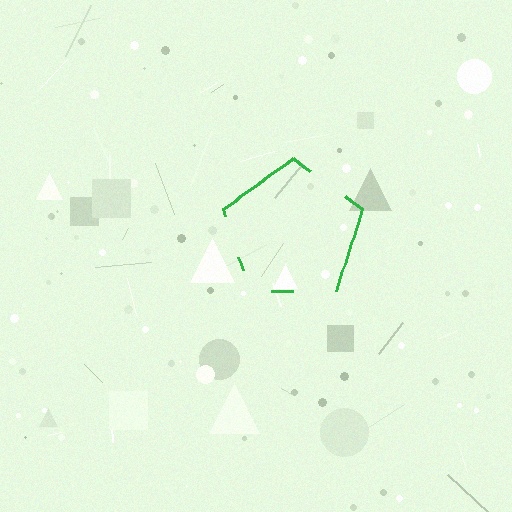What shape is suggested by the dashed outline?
The dashed outline suggests a pentagon.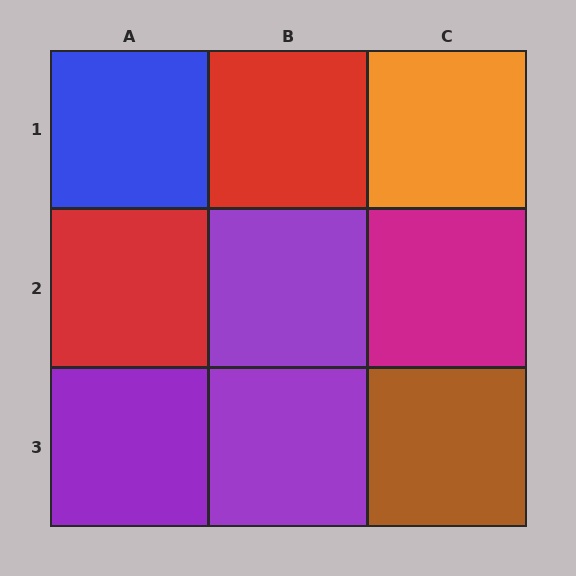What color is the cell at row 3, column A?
Purple.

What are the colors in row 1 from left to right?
Blue, red, orange.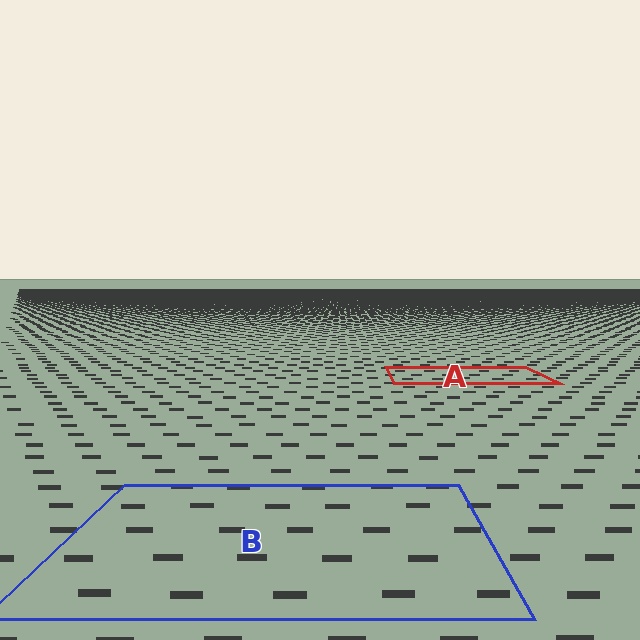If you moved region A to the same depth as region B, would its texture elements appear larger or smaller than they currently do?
They would appear larger. At a closer depth, the same texture elements are projected at a bigger on-screen size.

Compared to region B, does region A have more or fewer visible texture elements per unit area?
Region A has more texture elements per unit area — they are packed more densely because it is farther away.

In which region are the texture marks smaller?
The texture marks are smaller in region A, because it is farther away.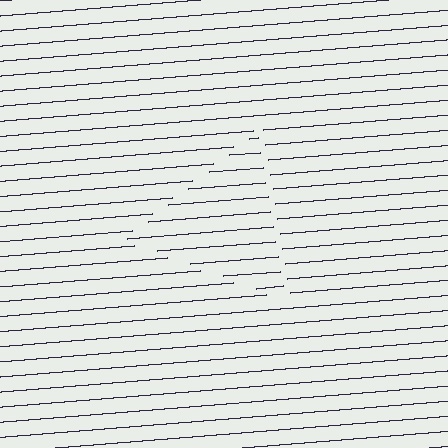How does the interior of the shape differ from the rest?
The interior of the shape contains the same grating, shifted by half a period — the contour is defined by the phase discontinuity where line-ends from the inner and outer gratings abut.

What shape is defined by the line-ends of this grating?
An illusory triangle. The interior of the shape contains the same grating, shifted by half a period — the contour is defined by the phase discontinuity where line-ends from the inner and outer gratings abut.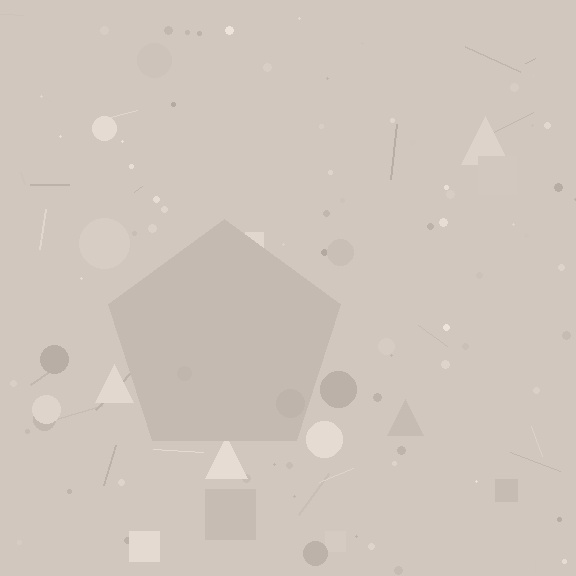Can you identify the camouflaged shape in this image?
The camouflaged shape is a pentagon.